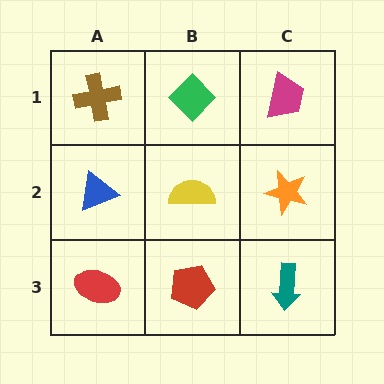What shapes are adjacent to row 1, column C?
An orange star (row 2, column C), a green diamond (row 1, column B).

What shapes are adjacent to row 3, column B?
A yellow semicircle (row 2, column B), a red ellipse (row 3, column A), a teal arrow (row 3, column C).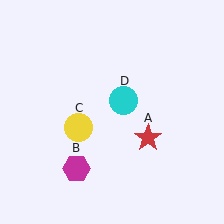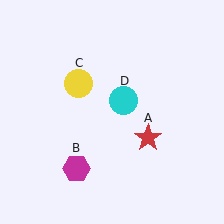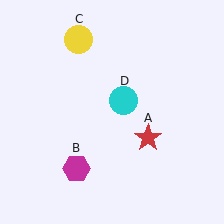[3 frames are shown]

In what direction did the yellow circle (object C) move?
The yellow circle (object C) moved up.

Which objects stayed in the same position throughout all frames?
Red star (object A) and magenta hexagon (object B) and cyan circle (object D) remained stationary.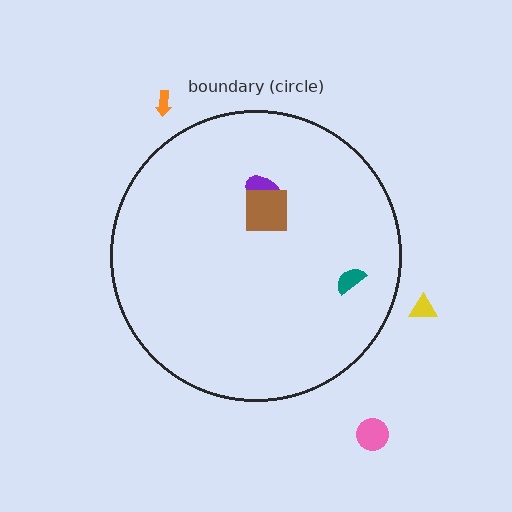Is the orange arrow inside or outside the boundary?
Outside.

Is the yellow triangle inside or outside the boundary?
Outside.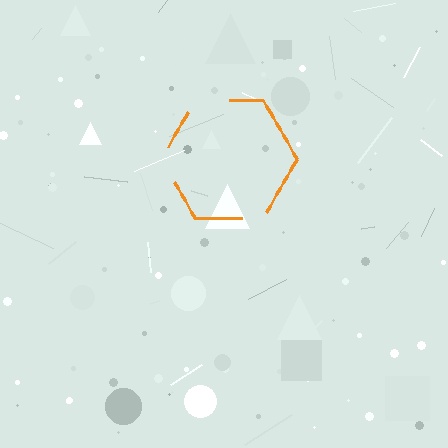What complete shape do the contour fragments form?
The contour fragments form a hexagon.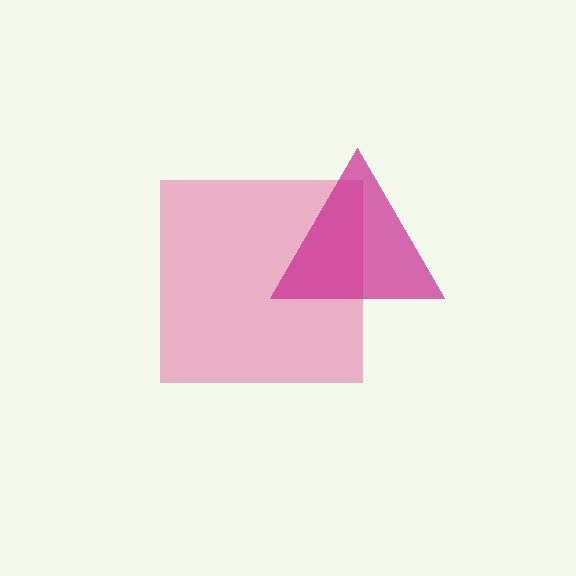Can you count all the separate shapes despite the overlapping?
Yes, there are 2 separate shapes.